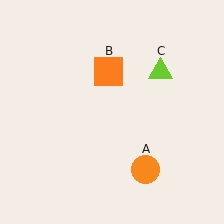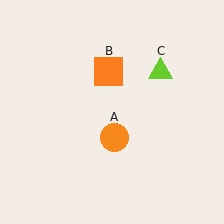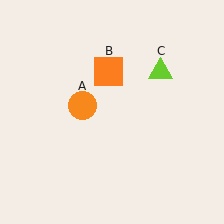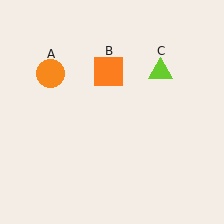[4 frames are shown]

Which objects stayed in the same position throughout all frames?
Orange square (object B) and lime triangle (object C) remained stationary.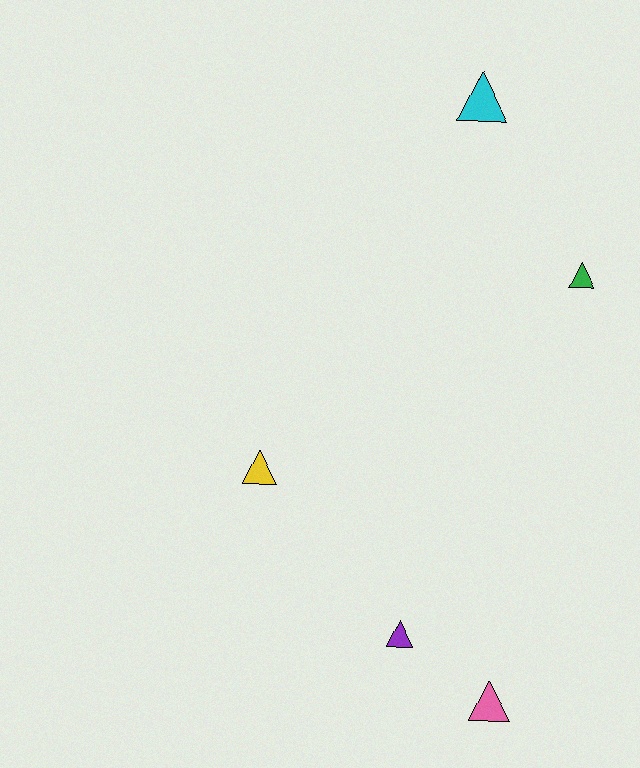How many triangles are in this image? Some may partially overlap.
There are 5 triangles.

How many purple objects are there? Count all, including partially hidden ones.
There is 1 purple object.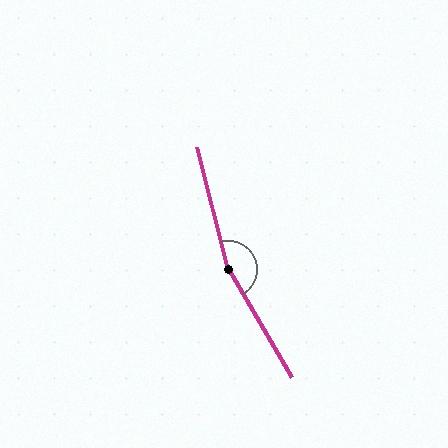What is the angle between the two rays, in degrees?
Approximately 164 degrees.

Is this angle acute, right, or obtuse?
It is obtuse.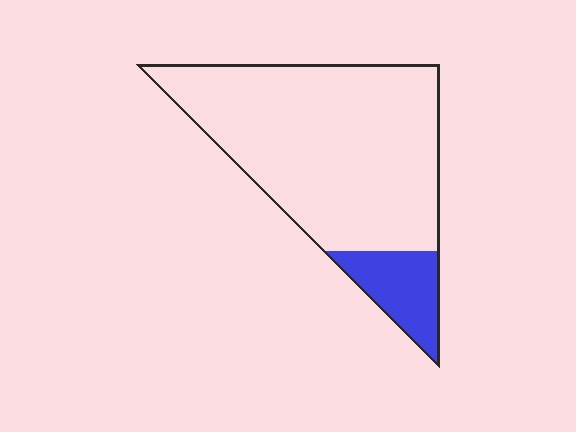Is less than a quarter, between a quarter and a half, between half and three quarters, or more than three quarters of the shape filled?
Less than a quarter.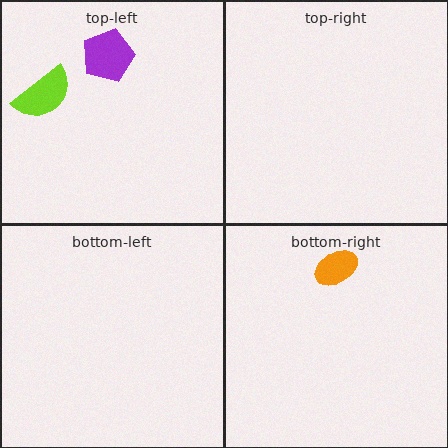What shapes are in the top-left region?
The lime semicircle, the purple pentagon.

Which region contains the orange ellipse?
The bottom-right region.